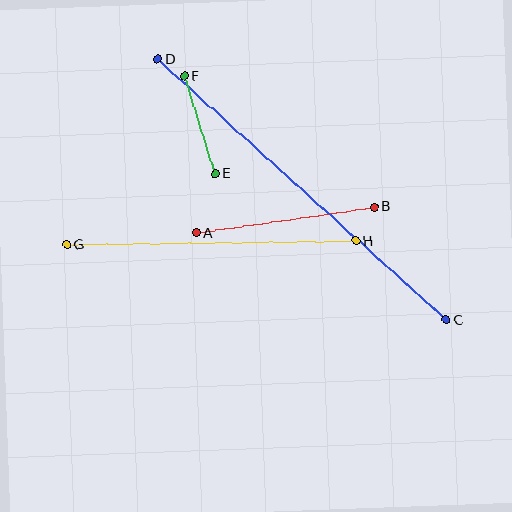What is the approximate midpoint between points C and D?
The midpoint is at approximately (302, 190) pixels.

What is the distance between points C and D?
The distance is approximately 389 pixels.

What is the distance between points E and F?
The distance is approximately 102 pixels.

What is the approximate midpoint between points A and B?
The midpoint is at approximately (285, 220) pixels.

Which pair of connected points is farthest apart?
Points C and D are farthest apart.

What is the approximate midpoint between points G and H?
The midpoint is at approximately (211, 243) pixels.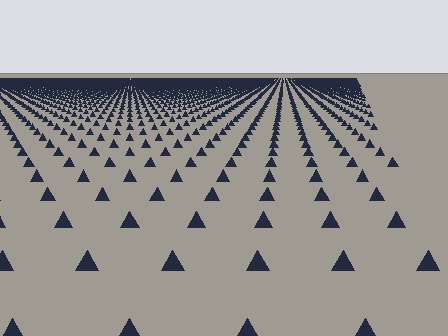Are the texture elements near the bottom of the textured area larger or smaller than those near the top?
Larger. Near the bottom, elements are closer to the viewer and appear at a bigger on-screen size.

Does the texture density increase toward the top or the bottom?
Density increases toward the top.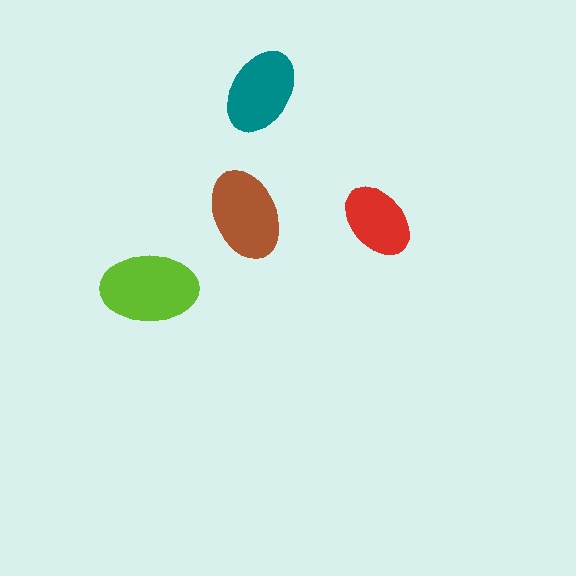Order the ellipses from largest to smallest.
the lime one, the brown one, the teal one, the red one.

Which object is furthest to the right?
The red ellipse is rightmost.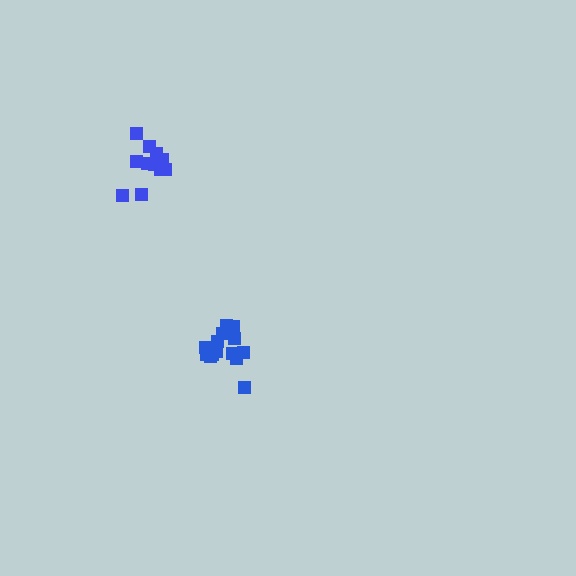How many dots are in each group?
Group 1: 15 dots, Group 2: 11 dots (26 total).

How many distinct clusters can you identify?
There are 2 distinct clusters.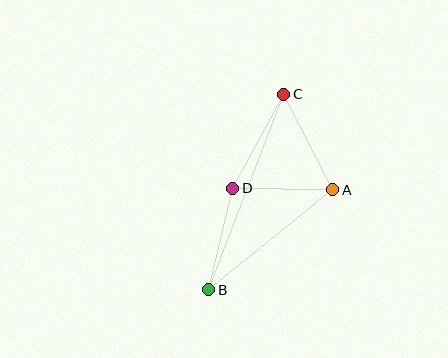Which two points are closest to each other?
Points A and D are closest to each other.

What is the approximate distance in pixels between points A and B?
The distance between A and B is approximately 159 pixels.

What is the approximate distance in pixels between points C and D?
The distance between C and D is approximately 107 pixels.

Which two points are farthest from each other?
Points B and C are farthest from each other.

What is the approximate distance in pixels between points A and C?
The distance between A and C is approximately 107 pixels.